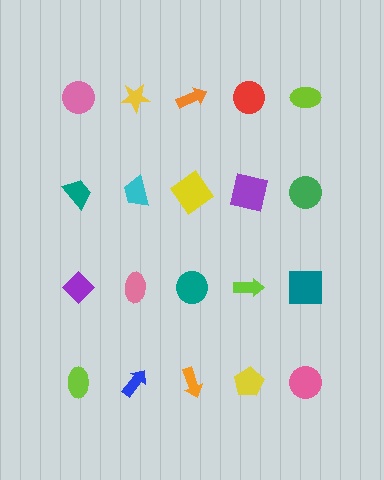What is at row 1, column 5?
A lime ellipse.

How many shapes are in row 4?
5 shapes.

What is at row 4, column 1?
A lime ellipse.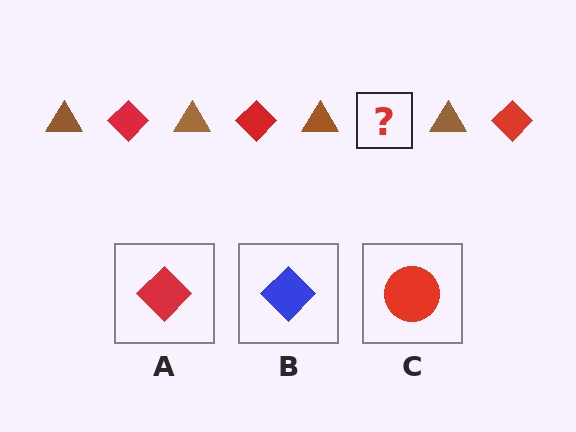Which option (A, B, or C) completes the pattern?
A.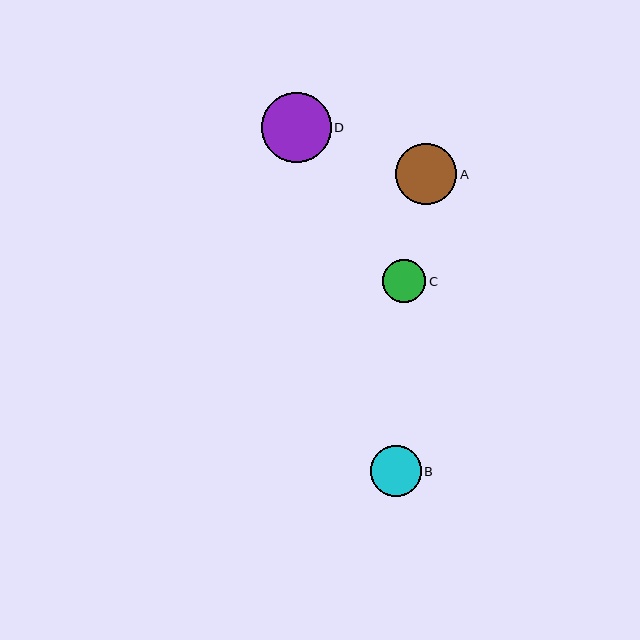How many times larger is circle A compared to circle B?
Circle A is approximately 1.2 times the size of circle B.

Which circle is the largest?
Circle D is the largest with a size of approximately 70 pixels.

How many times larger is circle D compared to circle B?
Circle D is approximately 1.4 times the size of circle B.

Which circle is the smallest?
Circle C is the smallest with a size of approximately 43 pixels.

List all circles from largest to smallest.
From largest to smallest: D, A, B, C.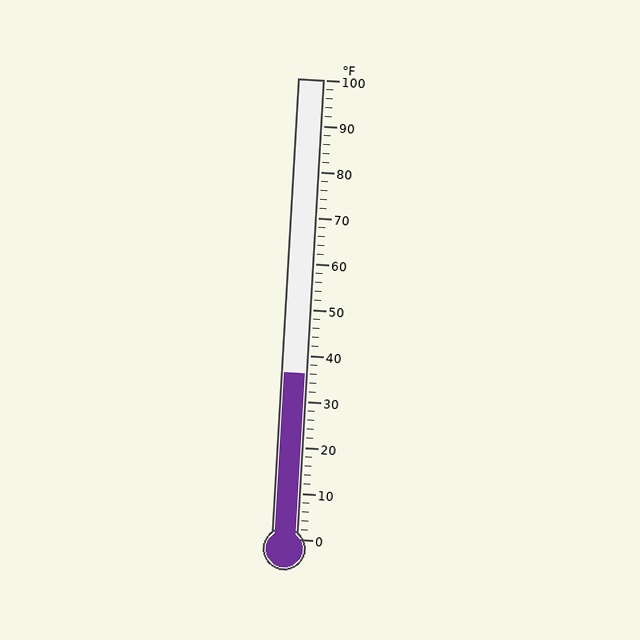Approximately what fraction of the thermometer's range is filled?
The thermometer is filled to approximately 35% of its range.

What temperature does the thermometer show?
The thermometer shows approximately 36°F.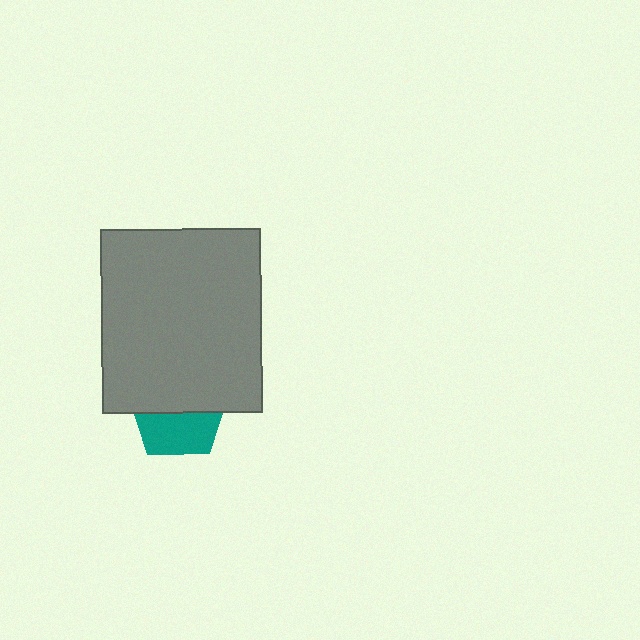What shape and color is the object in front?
The object in front is a gray rectangle.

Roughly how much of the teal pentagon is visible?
About half of it is visible (roughly 47%).